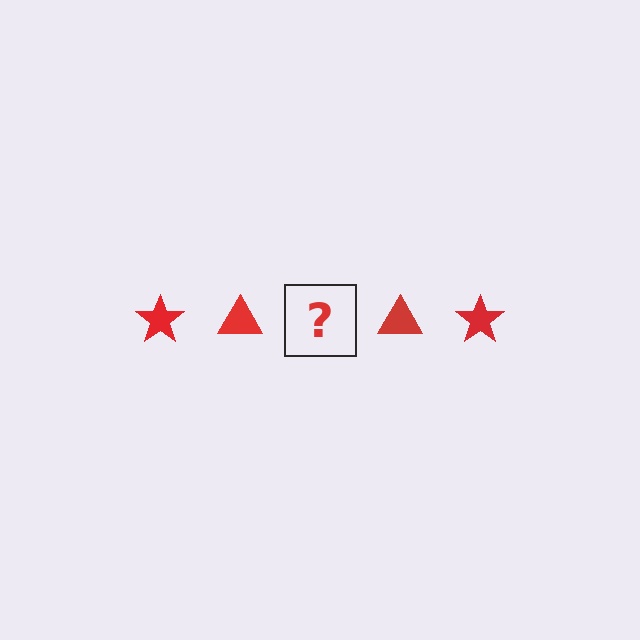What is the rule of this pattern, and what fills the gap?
The rule is that the pattern cycles through star, triangle shapes in red. The gap should be filled with a red star.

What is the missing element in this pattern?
The missing element is a red star.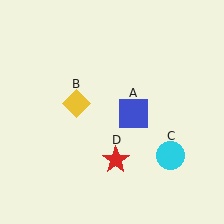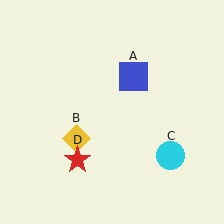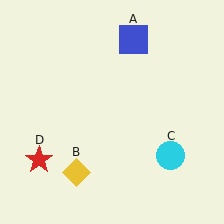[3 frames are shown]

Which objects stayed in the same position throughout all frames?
Cyan circle (object C) remained stationary.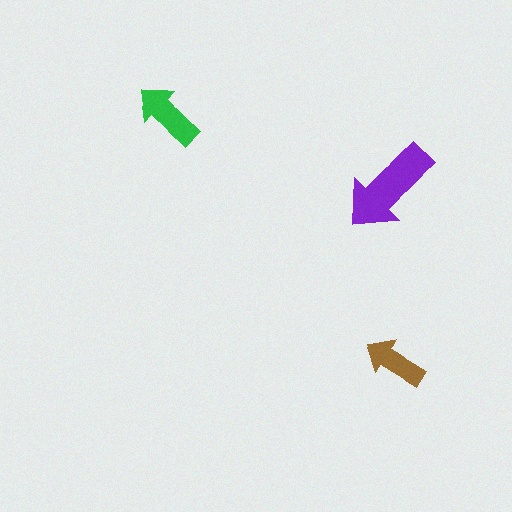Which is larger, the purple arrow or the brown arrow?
The purple one.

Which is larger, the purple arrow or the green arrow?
The purple one.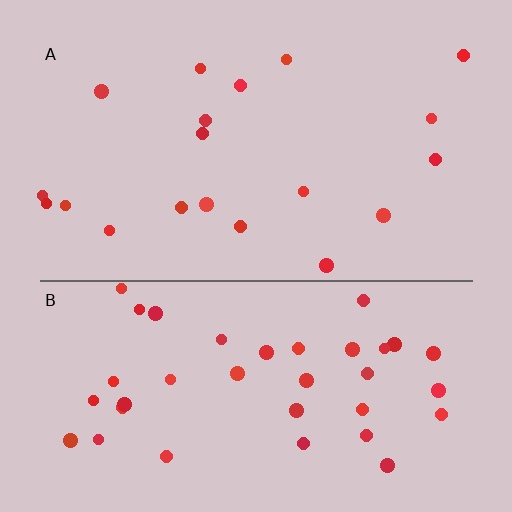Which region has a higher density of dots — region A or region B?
B (the bottom).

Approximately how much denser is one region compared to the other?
Approximately 1.9× — region B over region A.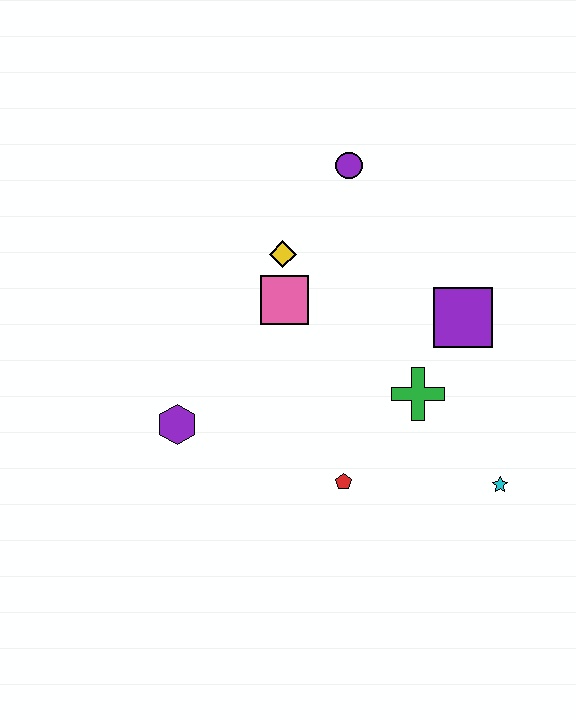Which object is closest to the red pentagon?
The green cross is closest to the red pentagon.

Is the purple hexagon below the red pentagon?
No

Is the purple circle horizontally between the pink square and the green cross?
Yes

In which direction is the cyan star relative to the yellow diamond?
The cyan star is below the yellow diamond.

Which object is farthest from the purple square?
The purple hexagon is farthest from the purple square.